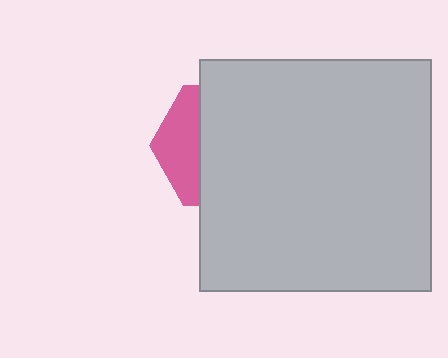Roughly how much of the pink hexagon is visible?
A small part of it is visible (roughly 32%).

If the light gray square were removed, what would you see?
You would see the complete pink hexagon.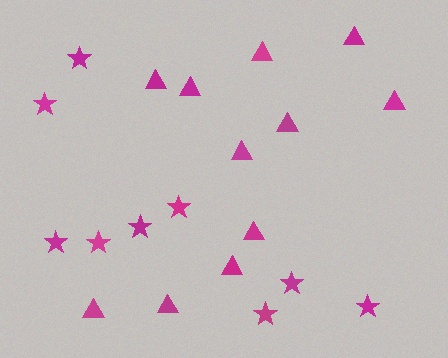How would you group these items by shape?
There are 2 groups: one group of stars (9) and one group of triangles (11).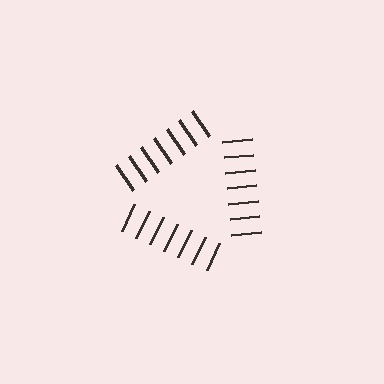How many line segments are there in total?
21 — 7 along each of the 3 edges.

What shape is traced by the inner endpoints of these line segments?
An illusory triangle — the line segments terminate on its edges but no continuous stroke is drawn.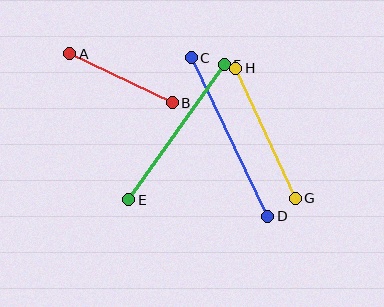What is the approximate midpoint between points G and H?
The midpoint is at approximately (266, 133) pixels.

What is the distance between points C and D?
The distance is approximately 176 pixels.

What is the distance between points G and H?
The distance is approximately 143 pixels.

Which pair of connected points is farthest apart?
Points C and D are farthest apart.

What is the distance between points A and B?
The distance is approximately 114 pixels.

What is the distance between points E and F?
The distance is approximately 165 pixels.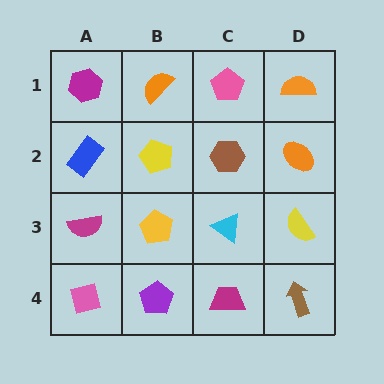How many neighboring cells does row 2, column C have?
4.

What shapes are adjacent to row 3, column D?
An orange ellipse (row 2, column D), a brown arrow (row 4, column D), a cyan triangle (row 3, column C).